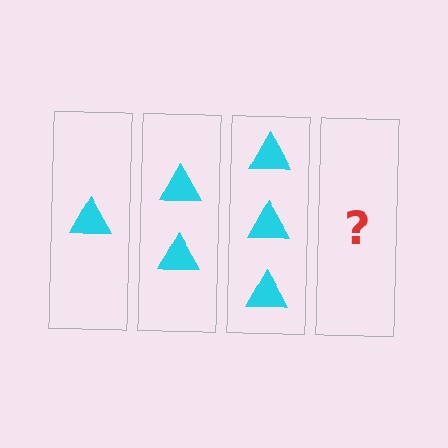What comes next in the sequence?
The next element should be 4 triangles.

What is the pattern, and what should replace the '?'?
The pattern is that each step adds one more triangle. The '?' should be 4 triangles.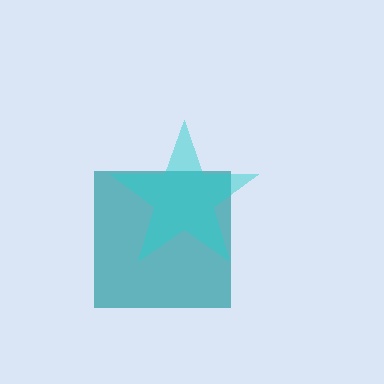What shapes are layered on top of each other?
The layered shapes are: a teal square, a cyan star.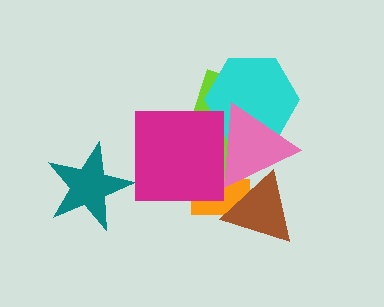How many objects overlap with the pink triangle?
5 objects overlap with the pink triangle.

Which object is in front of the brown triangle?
The pink triangle is in front of the brown triangle.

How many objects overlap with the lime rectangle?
3 objects overlap with the lime rectangle.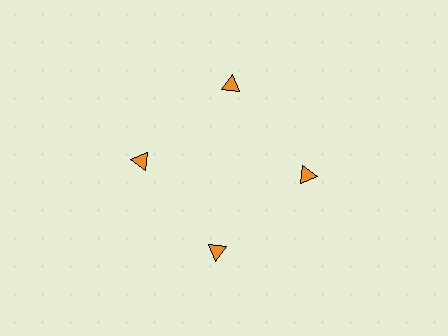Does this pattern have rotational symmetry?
Yes, this pattern has 4-fold rotational symmetry. It looks the same after rotating 90 degrees around the center.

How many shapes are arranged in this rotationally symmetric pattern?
There are 4 shapes, arranged in 4 groups of 1.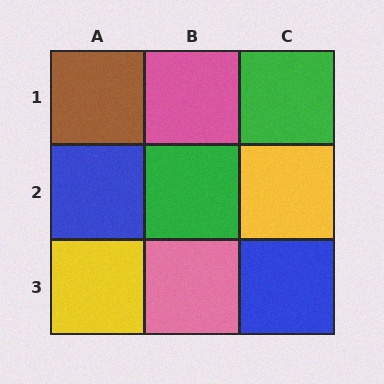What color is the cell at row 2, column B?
Green.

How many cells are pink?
2 cells are pink.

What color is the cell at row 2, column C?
Yellow.